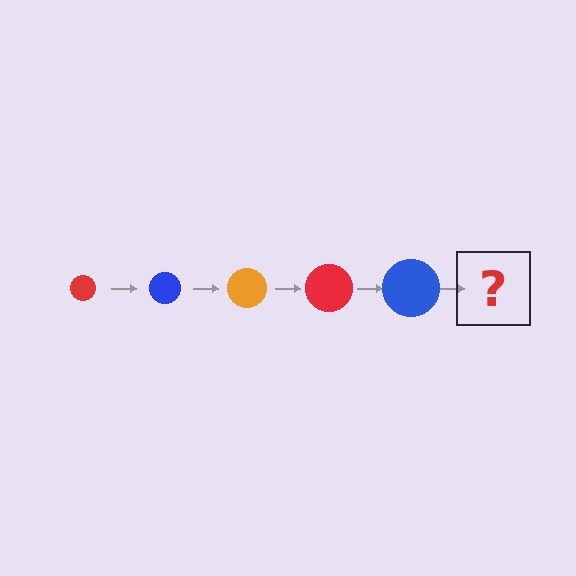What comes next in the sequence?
The next element should be an orange circle, larger than the previous one.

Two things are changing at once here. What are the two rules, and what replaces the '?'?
The two rules are that the circle grows larger each step and the color cycles through red, blue, and orange. The '?' should be an orange circle, larger than the previous one.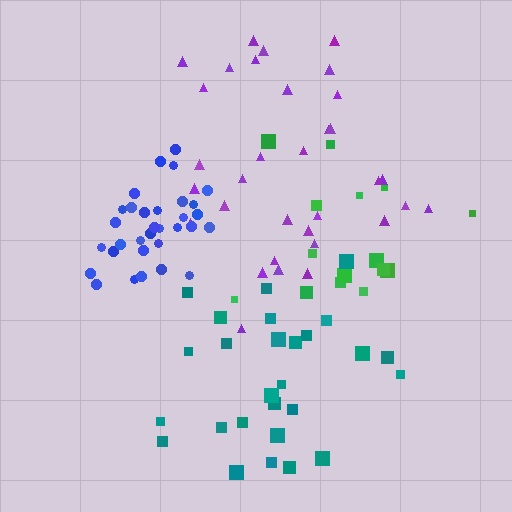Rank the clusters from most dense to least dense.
blue, teal, purple, green.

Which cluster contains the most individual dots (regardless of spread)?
Purple (33).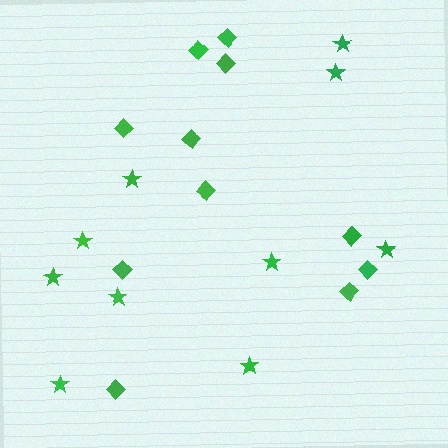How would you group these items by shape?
There are 2 groups: one group of stars (10) and one group of diamonds (11).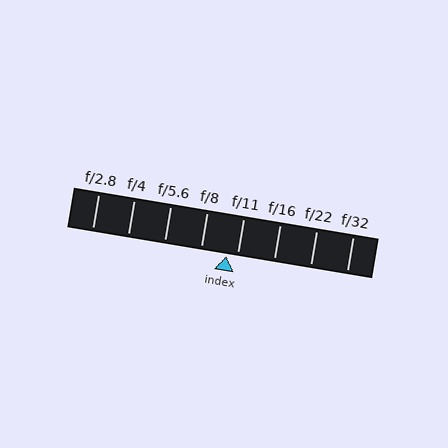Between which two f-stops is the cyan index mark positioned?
The index mark is between f/8 and f/11.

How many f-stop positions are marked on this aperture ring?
There are 8 f-stop positions marked.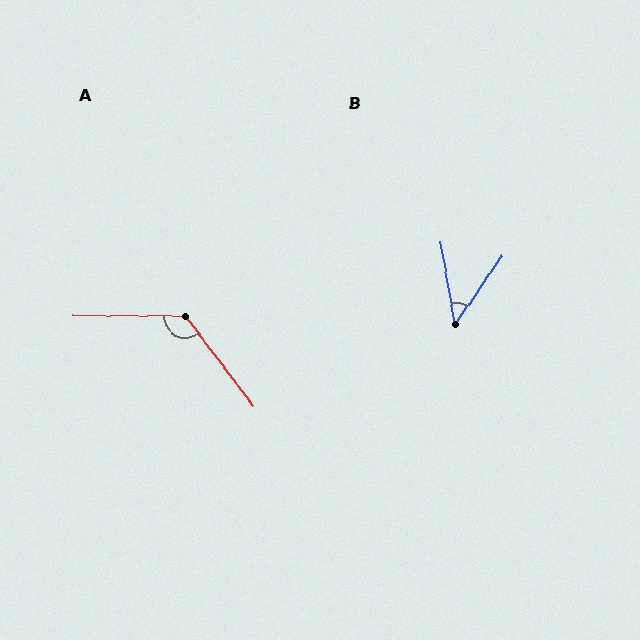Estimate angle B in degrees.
Approximately 44 degrees.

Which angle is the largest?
A, at approximately 127 degrees.